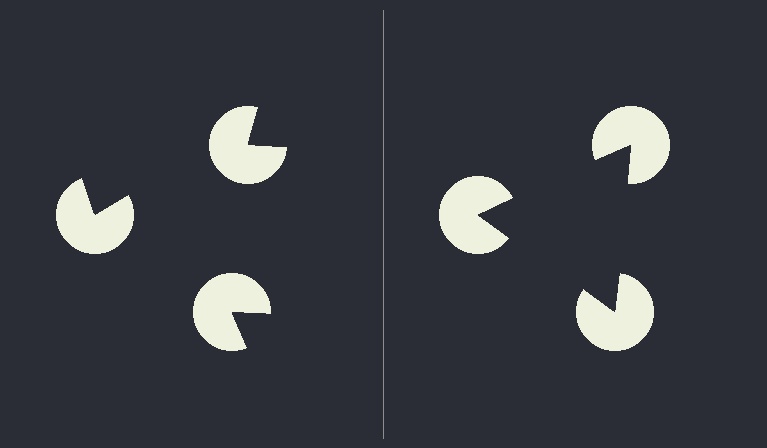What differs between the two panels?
The pac-man discs are positioned identically on both sides; only the wedge orientations differ. On the right they align to a triangle; on the left they are misaligned.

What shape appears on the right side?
An illusory triangle.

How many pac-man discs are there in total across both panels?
6 — 3 on each side.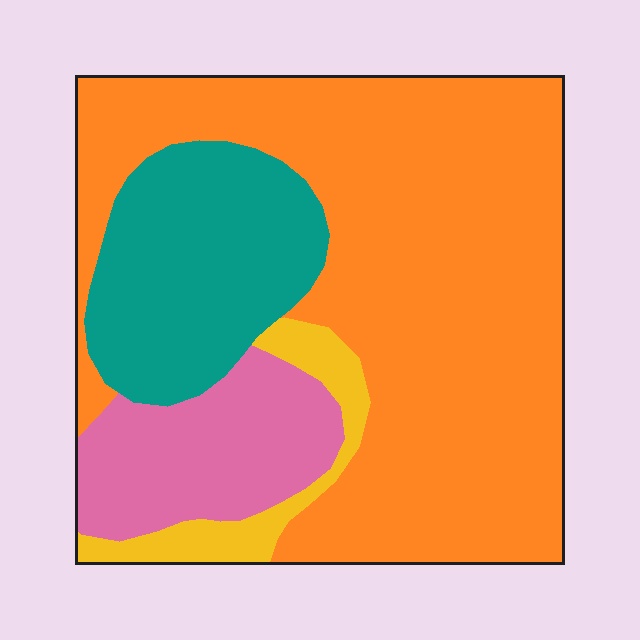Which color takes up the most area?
Orange, at roughly 60%.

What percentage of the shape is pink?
Pink covers about 15% of the shape.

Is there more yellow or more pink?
Pink.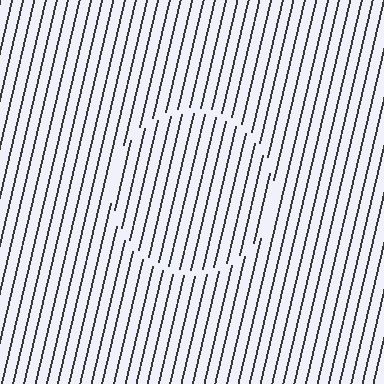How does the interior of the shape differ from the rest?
The interior of the shape contains the same grating, shifted by half a period — the contour is defined by the phase discontinuity where line-ends from the inner and outer gratings abut.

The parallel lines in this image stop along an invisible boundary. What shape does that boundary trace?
An illusory circle. The interior of the shape contains the same grating, shifted by half a period — the contour is defined by the phase discontinuity where line-ends from the inner and outer gratings abut.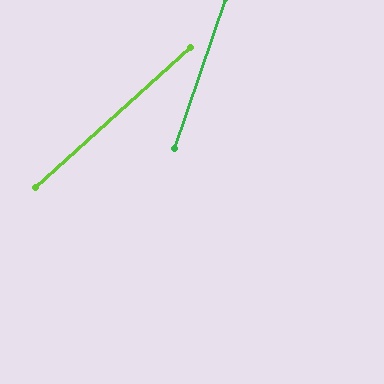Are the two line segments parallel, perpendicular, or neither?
Neither parallel nor perpendicular — they differ by about 29°.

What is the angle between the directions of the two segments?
Approximately 29 degrees.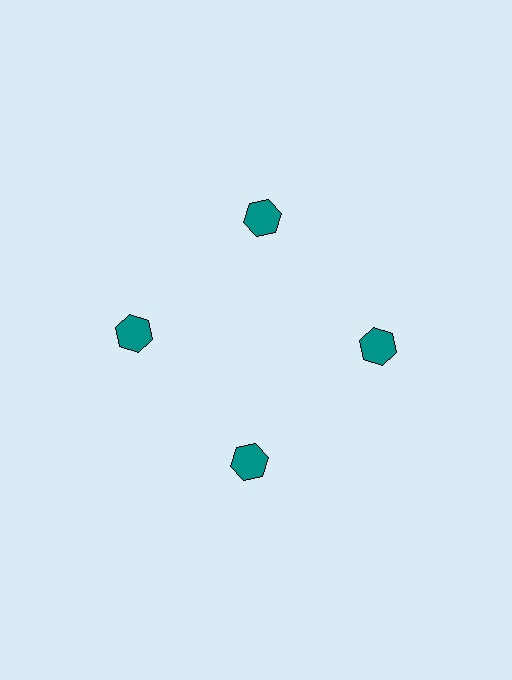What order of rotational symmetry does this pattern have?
This pattern has 4-fold rotational symmetry.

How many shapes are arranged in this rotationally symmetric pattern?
There are 4 shapes, arranged in 4 groups of 1.